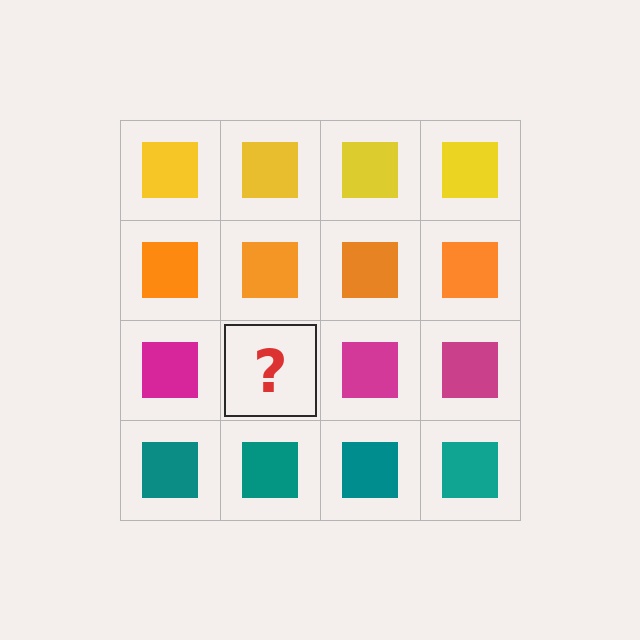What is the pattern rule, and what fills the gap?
The rule is that each row has a consistent color. The gap should be filled with a magenta square.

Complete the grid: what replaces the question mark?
The question mark should be replaced with a magenta square.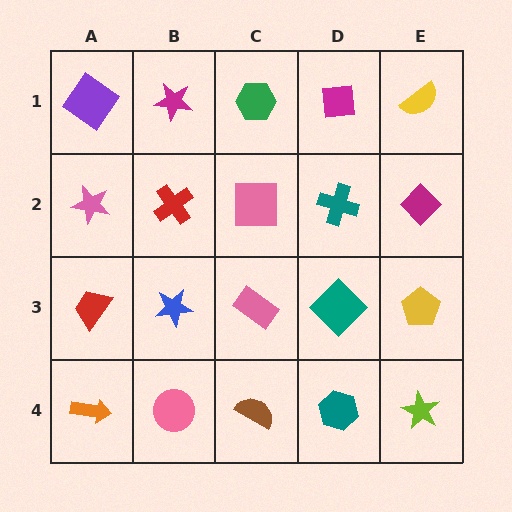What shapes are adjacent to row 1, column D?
A teal cross (row 2, column D), a green hexagon (row 1, column C), a yellow semicircle (row 1, column E).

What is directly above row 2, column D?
A magenta square.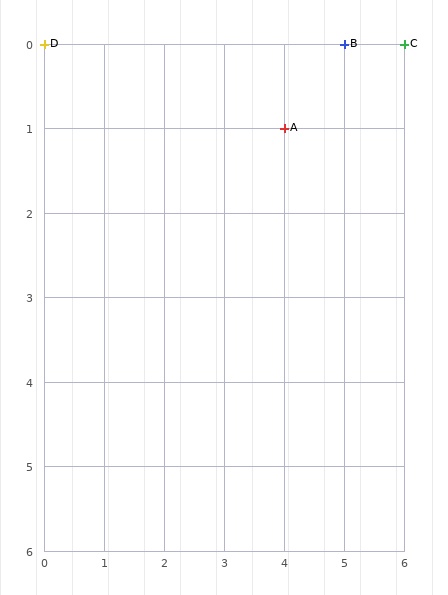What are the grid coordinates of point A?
Point A is at grid coordinates (4, 1).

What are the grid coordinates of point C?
Point C is at grid coordinates (6, 0).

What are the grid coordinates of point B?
Point B is at grid coordinates (5, 0).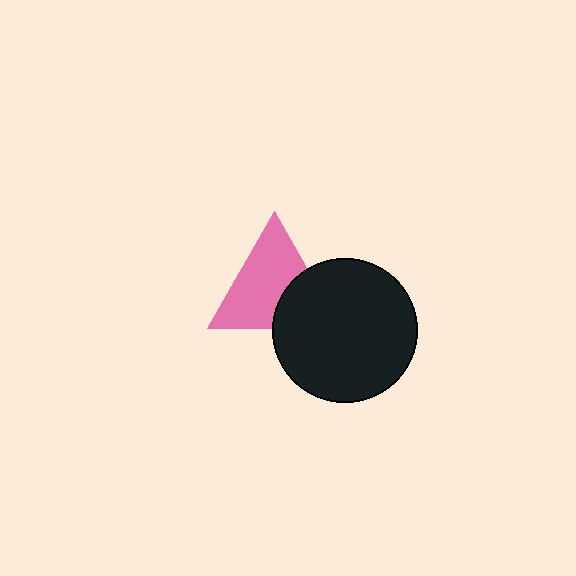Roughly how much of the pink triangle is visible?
Most of it is visible (roughly 68%).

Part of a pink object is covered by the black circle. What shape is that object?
It is a triangle.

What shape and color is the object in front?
The object in front is a black circle.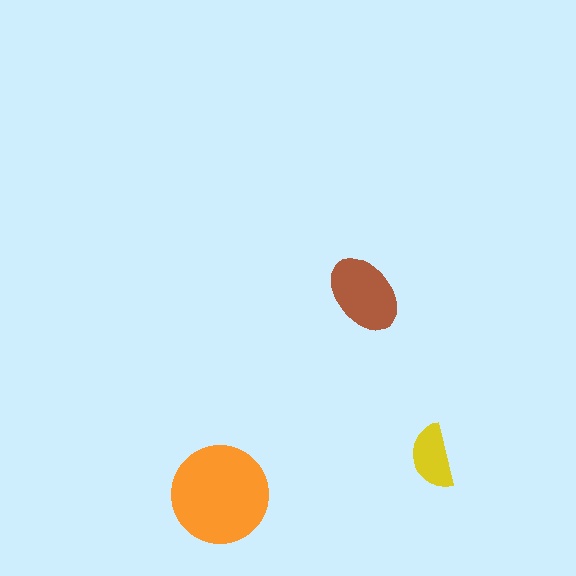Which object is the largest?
The orange circle.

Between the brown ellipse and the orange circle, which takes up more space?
The orange circle.